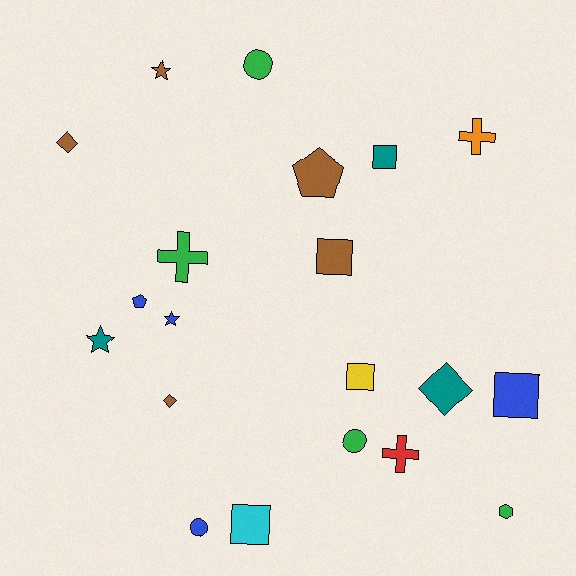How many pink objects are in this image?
There are no pink objects.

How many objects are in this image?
There are 20 objects.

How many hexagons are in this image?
There is 1 hexagon.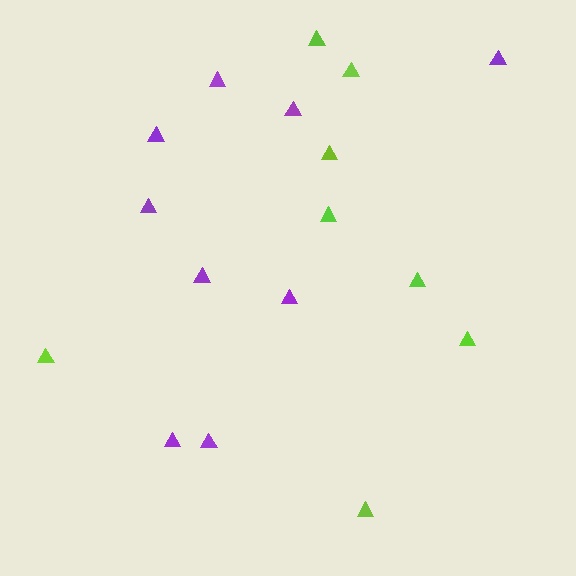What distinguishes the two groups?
There are 2 groups: one group of lime triangles (8) and one group of purple triangles (9).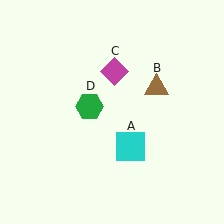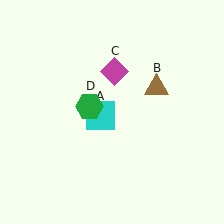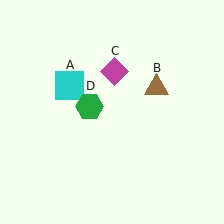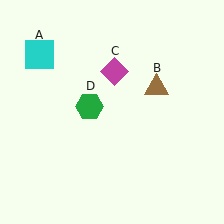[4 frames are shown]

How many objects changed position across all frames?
1 object changed position: cyan square (object A).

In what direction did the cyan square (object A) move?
The cyan square (object A) moved up and to the left.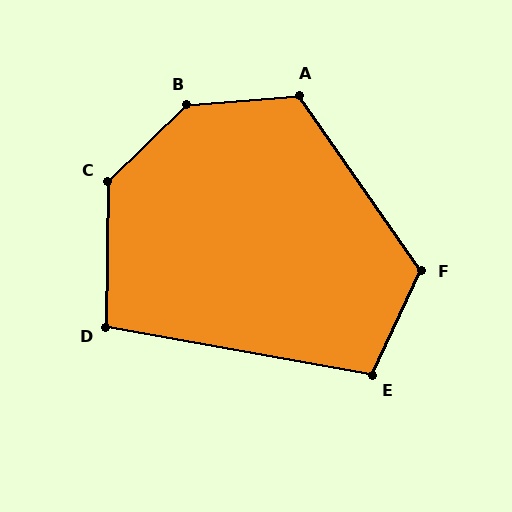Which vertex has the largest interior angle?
B, at approximately 141 degrees.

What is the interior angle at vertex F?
Approximately 120 degrees (obtuse).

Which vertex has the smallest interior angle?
D, at approximately 100 degrees.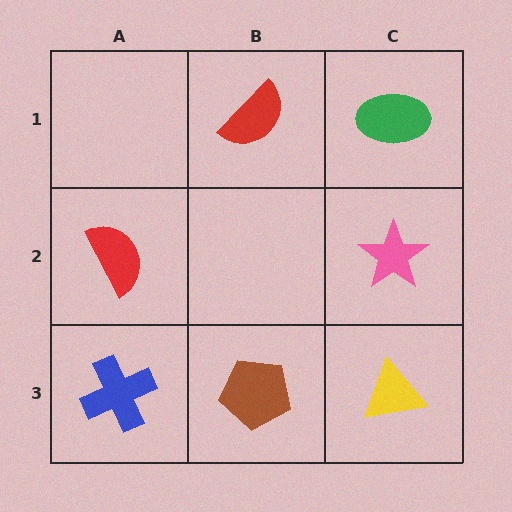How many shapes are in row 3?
3 shapes.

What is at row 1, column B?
A red semicircle.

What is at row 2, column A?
A red semicircle.